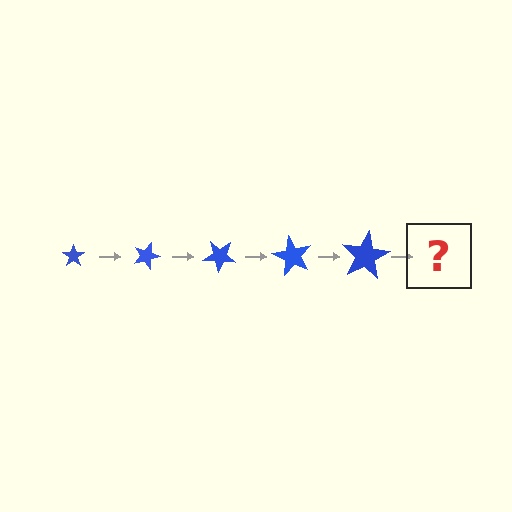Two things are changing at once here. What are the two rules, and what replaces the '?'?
The two rules are that the star grows larger each step and it rotates 20 degrees each step. The '?' should be a star, larger than the previous one and rotated 100 degrees from the start.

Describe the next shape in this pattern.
It should be a star, larger than the previous one and rotated 100 degrees from the start.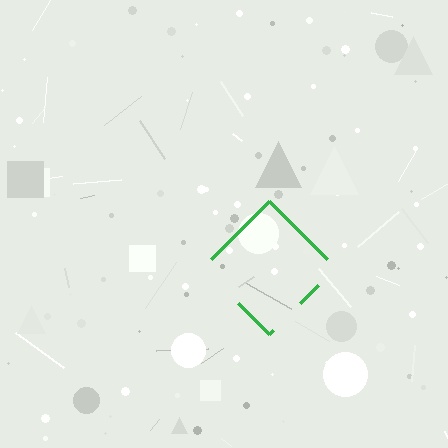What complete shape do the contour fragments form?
The contour fragments form a diamond.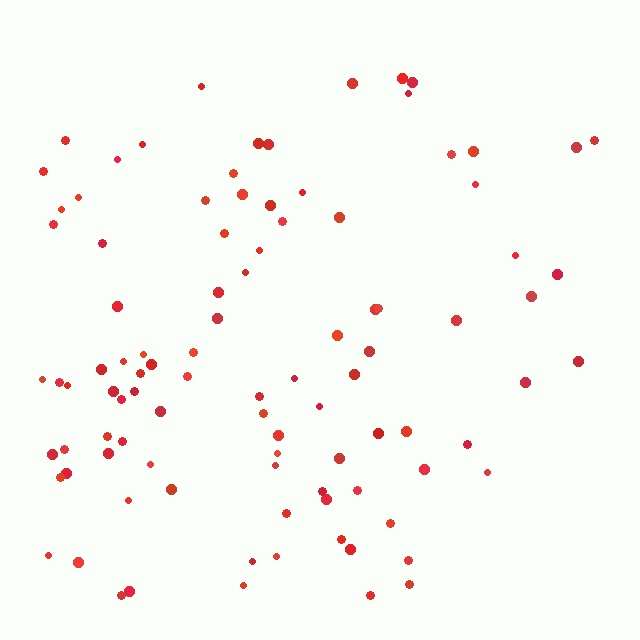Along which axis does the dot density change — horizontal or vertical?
Horizontal.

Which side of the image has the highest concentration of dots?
The left.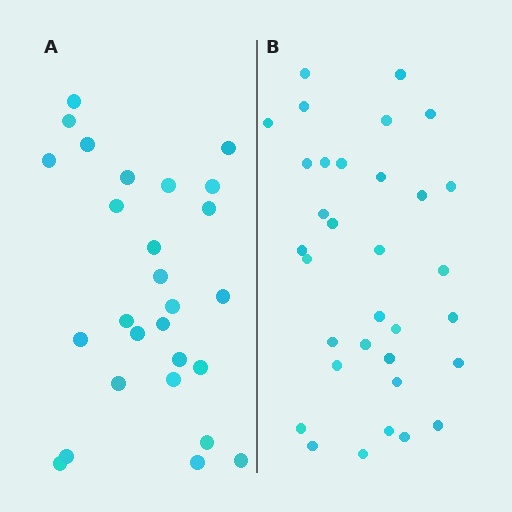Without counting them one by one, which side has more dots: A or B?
Region B (the right region) has more dots.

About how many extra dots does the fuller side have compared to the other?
Region B has about 6 more dots than region A.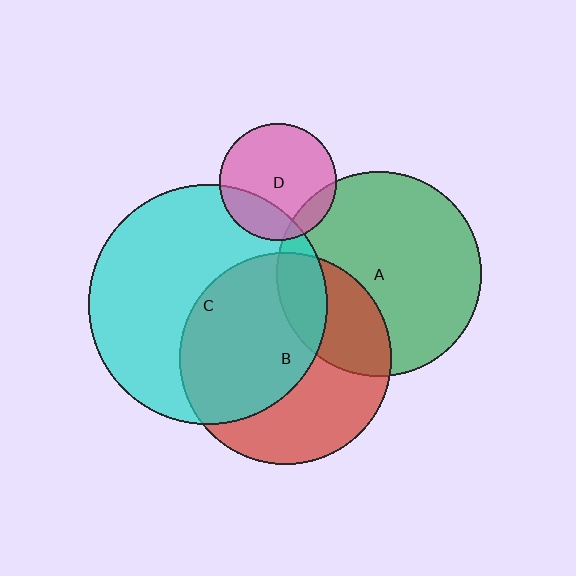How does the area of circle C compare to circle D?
Approximately 4.2 times.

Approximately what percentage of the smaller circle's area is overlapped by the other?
Approximately 55%.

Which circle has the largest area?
Circle C (cyan).